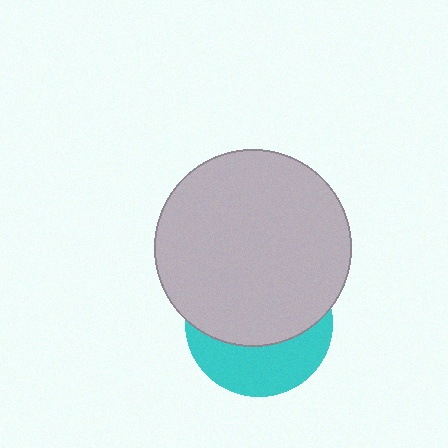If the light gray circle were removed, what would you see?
You would see the complete cyan circle.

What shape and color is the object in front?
The object in front is a light gray circle.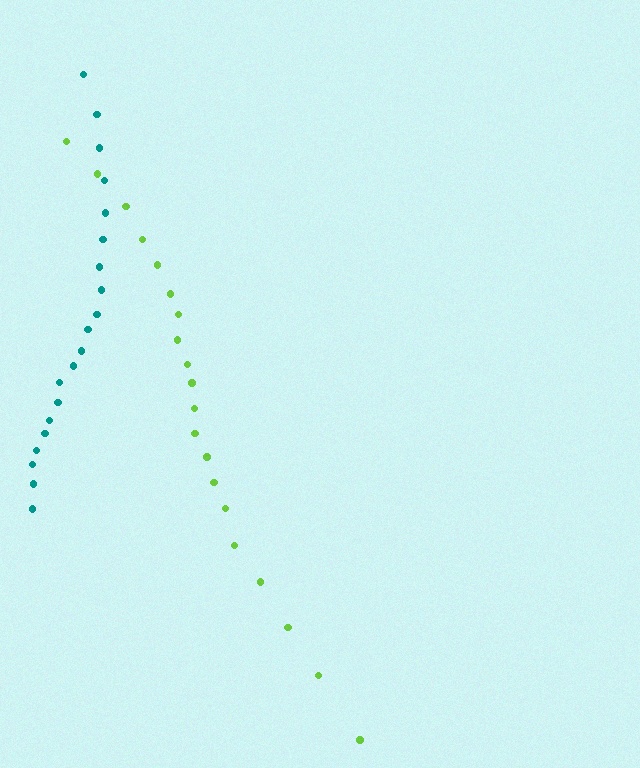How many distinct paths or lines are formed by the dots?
There are 2 distinct paths.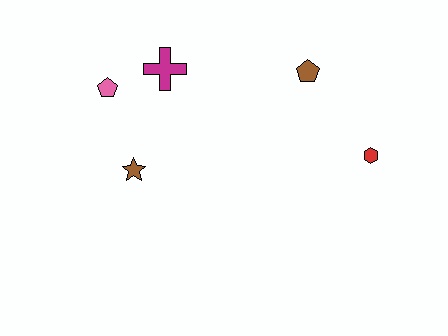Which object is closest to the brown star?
The pink pentagon is closest to the brown star.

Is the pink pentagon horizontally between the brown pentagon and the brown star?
No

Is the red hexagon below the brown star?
No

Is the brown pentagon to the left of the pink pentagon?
No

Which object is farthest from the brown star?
The red hexagon is farthest from the brown star.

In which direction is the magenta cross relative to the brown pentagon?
The magenta cross is to the left of the brown pentagon.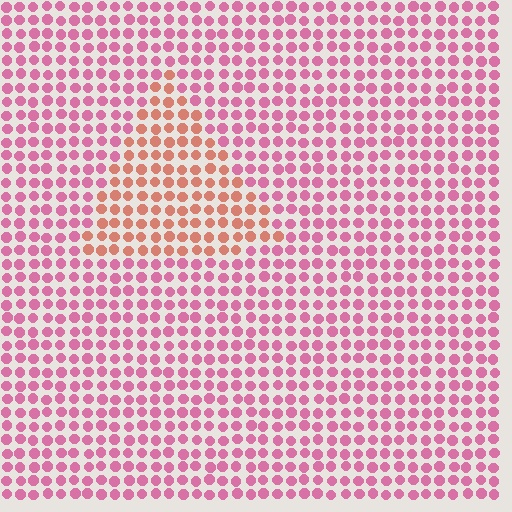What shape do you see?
I see a triangle.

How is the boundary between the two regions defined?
The boundary is defined purely by a slight shift in hue (about 40 degrees). Spacing, size, and orientation are identical on both sides.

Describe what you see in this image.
The image is filled with small pink elements in a uniform arrangement. A triangle-shaped region is visible where the elements are tinted to a slightly different hue, forming a subtle color boundary.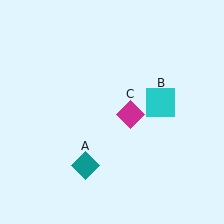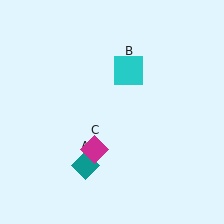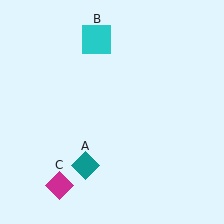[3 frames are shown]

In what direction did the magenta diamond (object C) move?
The magenta diamond (object C) moved down and to the left.